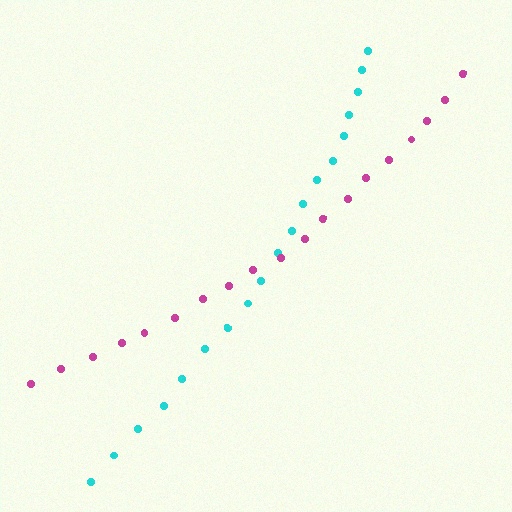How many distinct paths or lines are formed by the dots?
There are 2 distinct paths.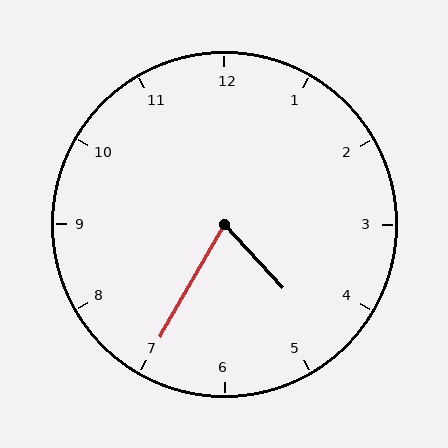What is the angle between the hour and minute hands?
Approximately 72 degrees.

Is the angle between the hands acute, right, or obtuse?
It is acute.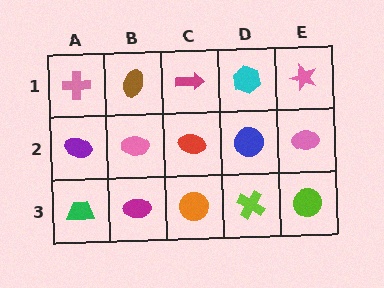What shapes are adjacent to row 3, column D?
A blue circle (row 2, column D), an orange circle (row 3, column C), a lime circle (row 3, column E).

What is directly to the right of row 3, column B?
An orange circle.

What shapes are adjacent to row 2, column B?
A brown ellipse (row 1, column B), a magenta ellipse (row 3, column B), a purple ellipse (row 2, column A), a red ellipse (row 2, column C).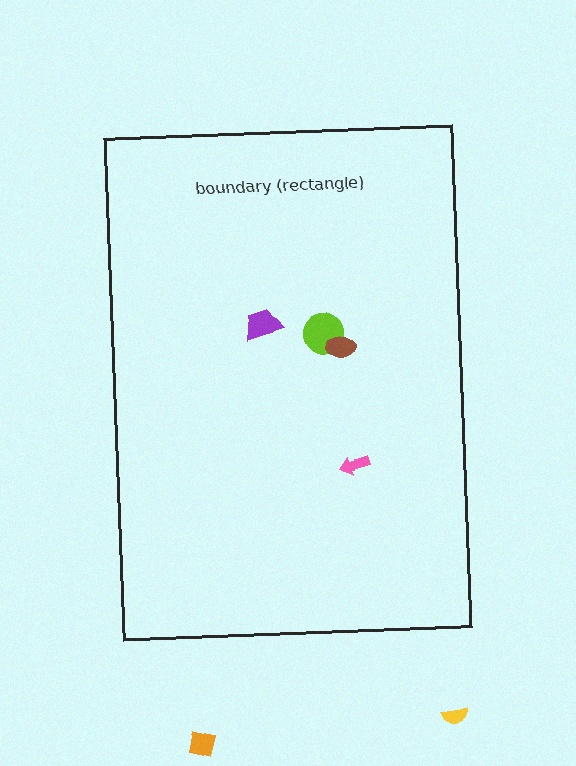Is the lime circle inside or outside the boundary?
Inside.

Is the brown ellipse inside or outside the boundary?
Inside.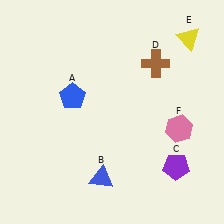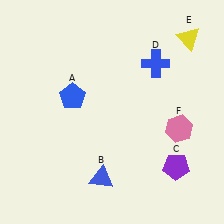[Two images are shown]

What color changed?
The cross (D) changed from brown in Image 1 to blue in Image 2.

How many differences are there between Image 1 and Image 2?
There is 1 difference between the two images.